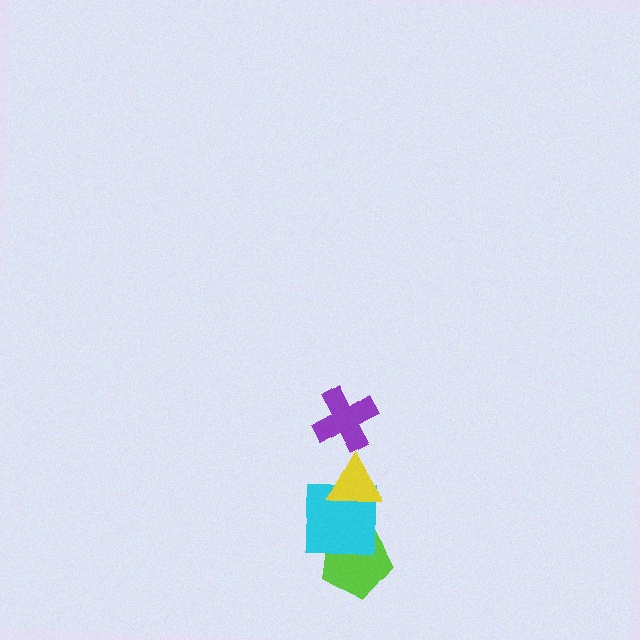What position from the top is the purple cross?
The purple cross is 1st from the top.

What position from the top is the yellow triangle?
The yellow triangle is 2nd from the top.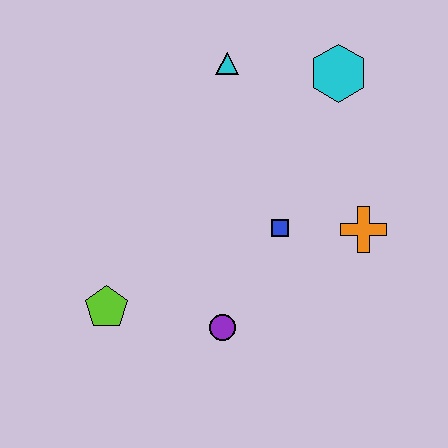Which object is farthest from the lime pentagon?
The cyan hexagon is farthest from the lime pentagon.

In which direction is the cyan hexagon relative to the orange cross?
The cyan hexagon is above the orange cross.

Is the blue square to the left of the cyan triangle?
No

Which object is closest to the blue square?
The orange cross is closest to the blue square.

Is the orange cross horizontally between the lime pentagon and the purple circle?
No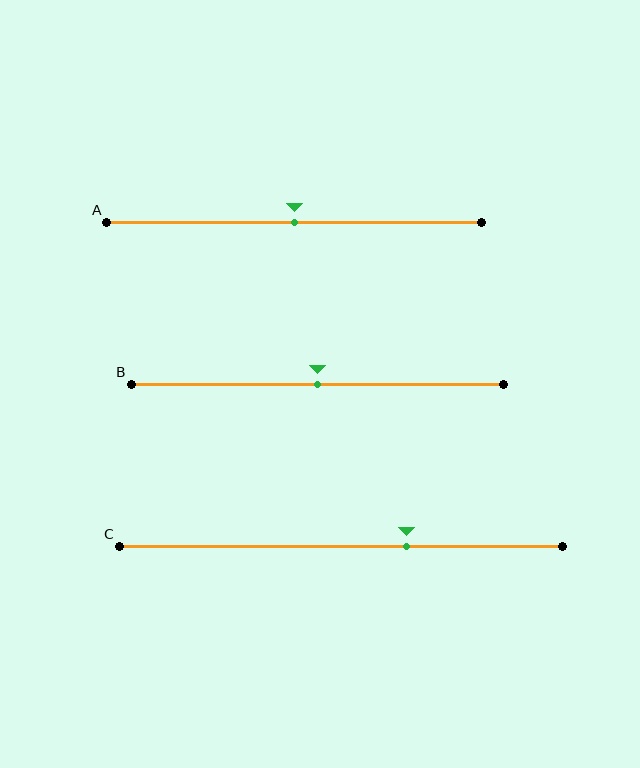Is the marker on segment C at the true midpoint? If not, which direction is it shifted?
No, the marker on segment C is shifted to the right by about 15% of the segment length.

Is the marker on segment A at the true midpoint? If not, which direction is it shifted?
Yes, the marker on segment A is at the true midpoint.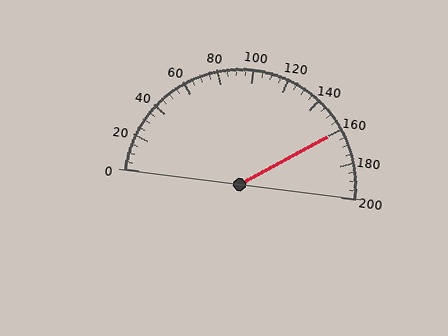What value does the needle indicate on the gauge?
The needle indicates approximately 160.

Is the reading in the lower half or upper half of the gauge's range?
The reading is in the upper half of the range (0 to 200).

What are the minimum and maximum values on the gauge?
The gauge ranges from 0 to 200.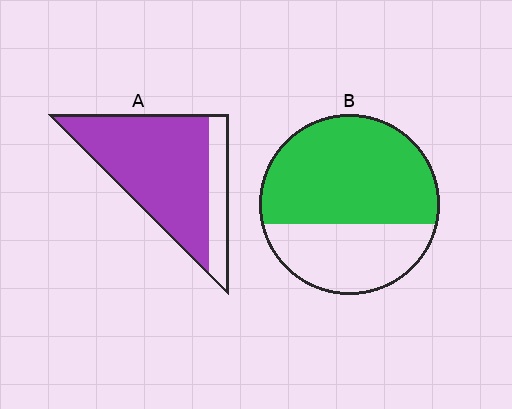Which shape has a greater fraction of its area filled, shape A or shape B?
Shape A.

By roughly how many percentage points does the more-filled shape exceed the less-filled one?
By roughly 15 percentage points (A over B).